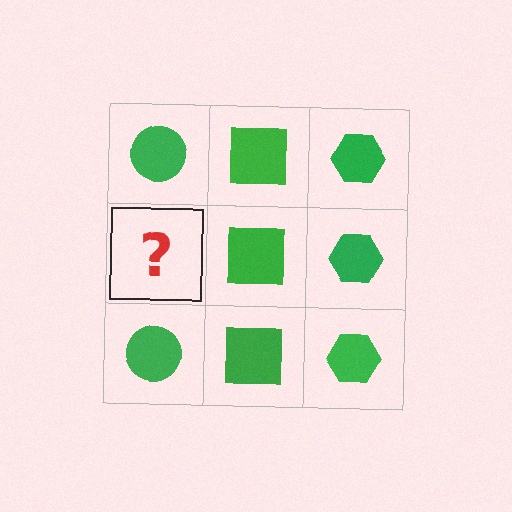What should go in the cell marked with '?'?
The missing cell should contain a green circle.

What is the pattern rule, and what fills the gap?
The rule is that each column has a consistent shape. The gap should be filled with a green circle.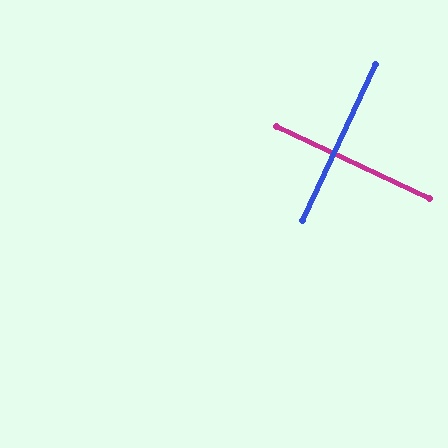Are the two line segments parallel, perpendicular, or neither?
Perpendicular — they meet at approximately 90°.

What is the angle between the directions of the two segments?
Approximately 90 degrees.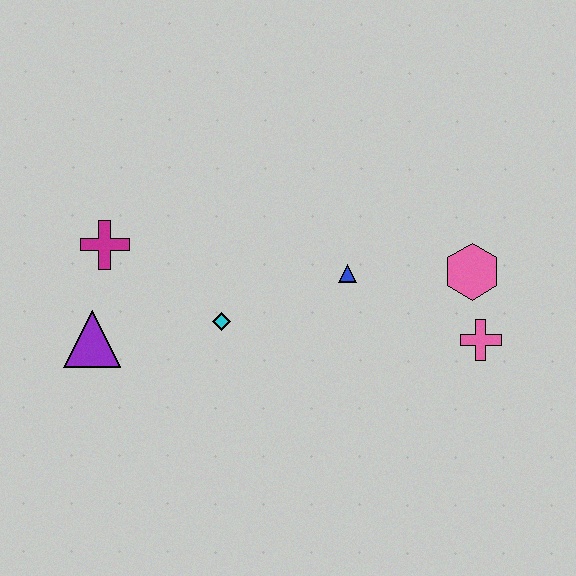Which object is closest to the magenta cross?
The purple triangle is closest to the magenta cross.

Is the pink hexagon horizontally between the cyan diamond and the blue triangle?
No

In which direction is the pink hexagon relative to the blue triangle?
The pink hexagon is to the right of the blue triangle.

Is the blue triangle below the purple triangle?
No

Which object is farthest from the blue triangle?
The purple triangle is farthest from the blue triangle.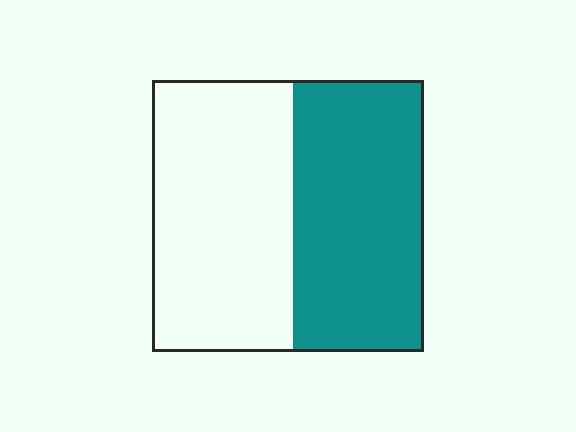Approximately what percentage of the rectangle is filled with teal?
Approximately 50%.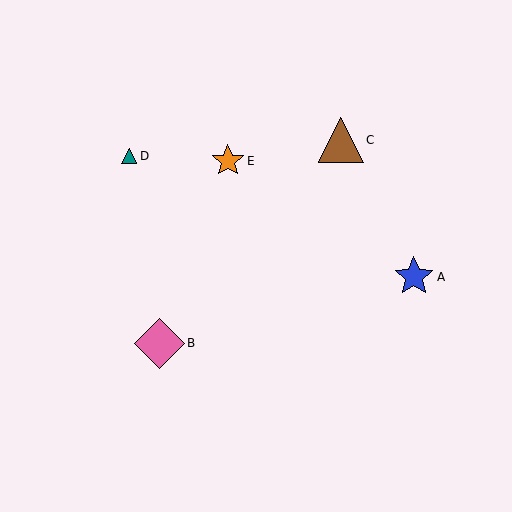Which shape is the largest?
The pink diamond (labeled B) is the largest.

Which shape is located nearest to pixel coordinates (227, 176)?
The orange star (labeled E) at (228, 161) is nearest to that location.